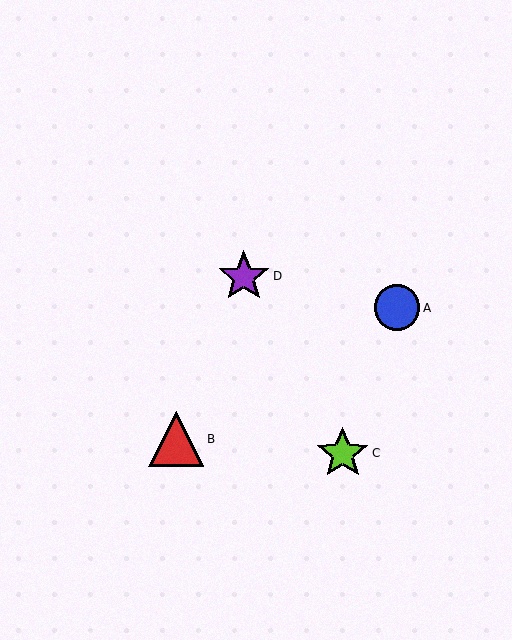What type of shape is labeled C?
Shape C is a lime star.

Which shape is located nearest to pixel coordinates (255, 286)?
The purple star (labeled D) at (244, 276) is nearest to that location.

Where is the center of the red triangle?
The center of the red triangle is at (176, 439).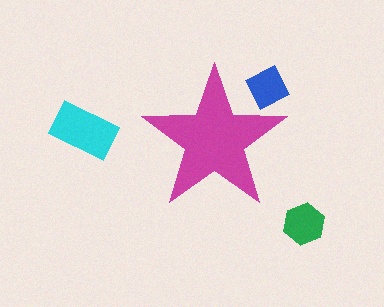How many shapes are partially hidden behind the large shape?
1 shape is partially hidden.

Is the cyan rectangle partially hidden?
No, the cyan rectangle is fully visible.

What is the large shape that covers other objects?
A magenta star.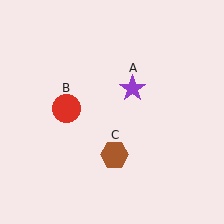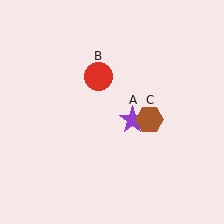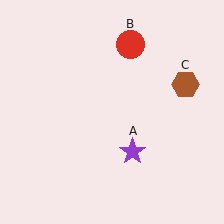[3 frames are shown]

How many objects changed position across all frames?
3 objects changed position: purple star (object A), red circle (object B), brown hexagon (object C).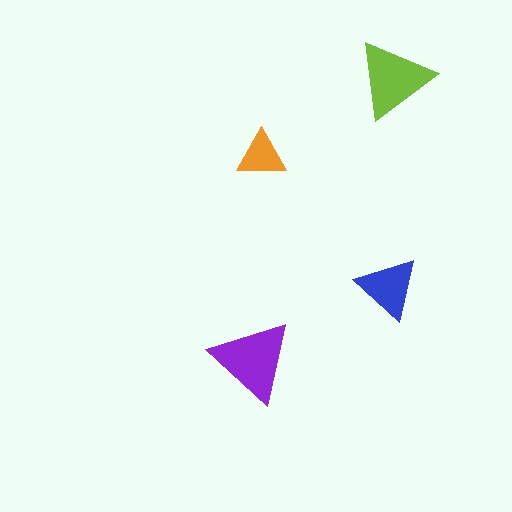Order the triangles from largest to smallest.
the purple one, the lime one, the blue one, the orange one.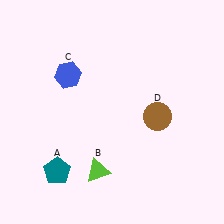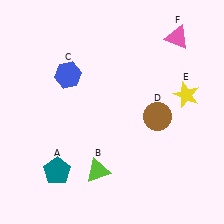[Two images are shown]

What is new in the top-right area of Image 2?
A yellow star (E) was added in the top-right area of Image 2.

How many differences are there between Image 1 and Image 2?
There are 2 differences between the two images.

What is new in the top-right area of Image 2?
A pink triangle (F) was added in the top-right area of Image 2.